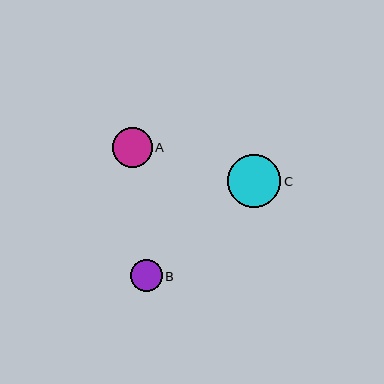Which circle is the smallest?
Circle B is the smallest with a size of approximately 32 pixels.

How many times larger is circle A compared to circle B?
Circle A is approximately 1.3 times the size of circle B.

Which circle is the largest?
Circle C is the largest with a size of approximately 53 pixels.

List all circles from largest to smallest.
From largest to smallest: C, A, B.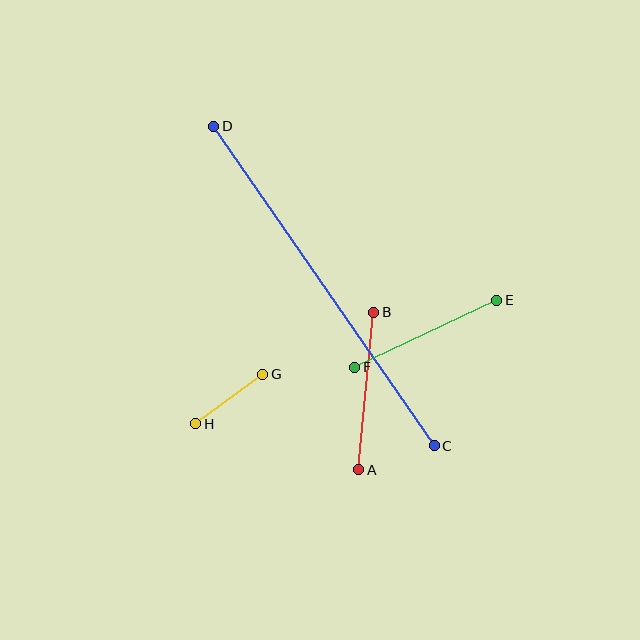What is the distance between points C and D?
The distance is approximately 389 pixels.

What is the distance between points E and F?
The distance is approximately 157 pixels.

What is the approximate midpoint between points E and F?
The midpoint is at approximately (426, 334) pixels.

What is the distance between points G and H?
The distance is approximately 83 pixels.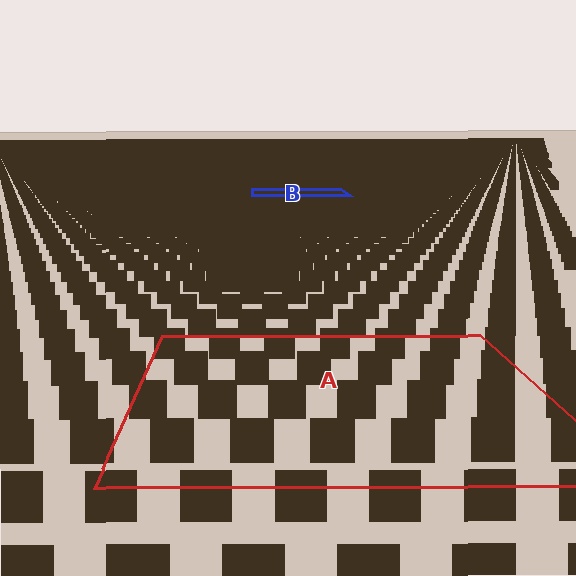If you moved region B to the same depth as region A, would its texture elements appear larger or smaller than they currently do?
They would appear larger. At a closer depth, the same texture elements are projected at a bigger on-screen size.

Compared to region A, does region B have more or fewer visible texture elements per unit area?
Region B has more texture elements per unit area — they are packed more densely because it is farther away.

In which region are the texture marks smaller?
The texture marks are smaller in region B, because it is farther away.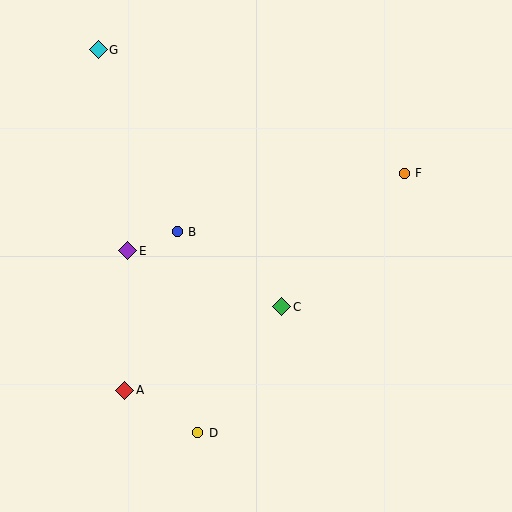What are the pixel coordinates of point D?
Point D is at (198, 433).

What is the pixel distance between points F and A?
The distance between F and A is 354 pixels.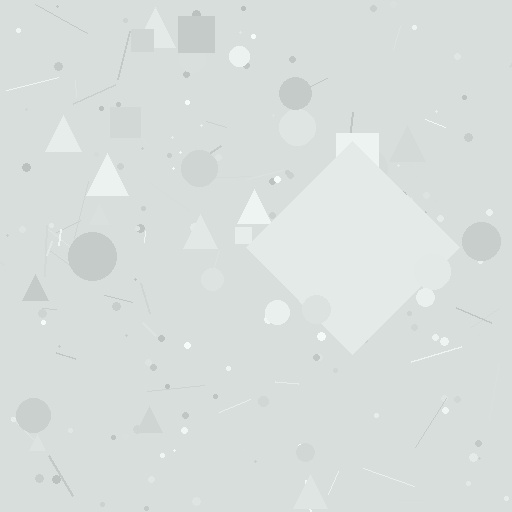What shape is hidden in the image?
A diamond is hidden in the image.